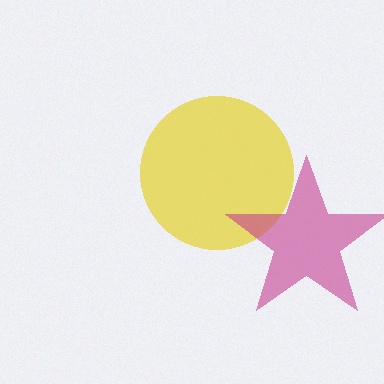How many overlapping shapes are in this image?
There are 2 overlapping shapes in the image.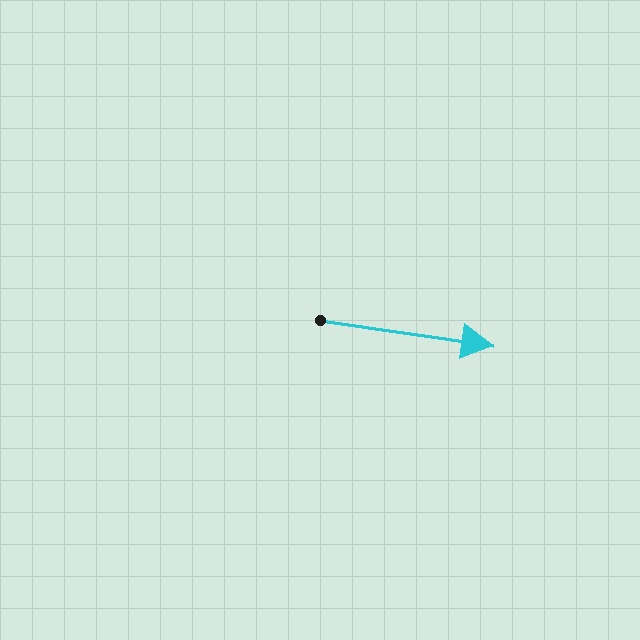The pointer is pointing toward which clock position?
Roughly 3 o'clock.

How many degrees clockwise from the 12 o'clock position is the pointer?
Approximately 98 degrees.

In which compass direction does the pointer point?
East.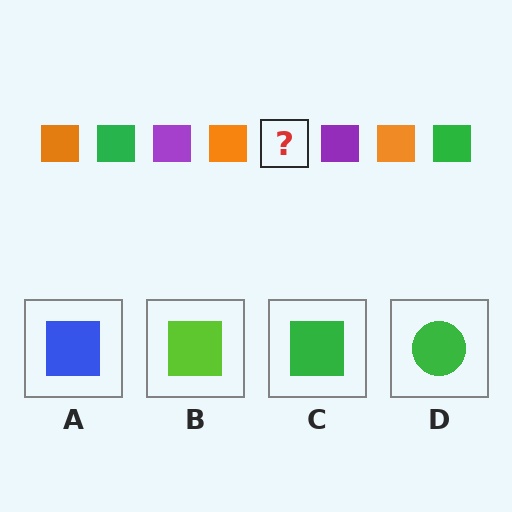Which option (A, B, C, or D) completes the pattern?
C.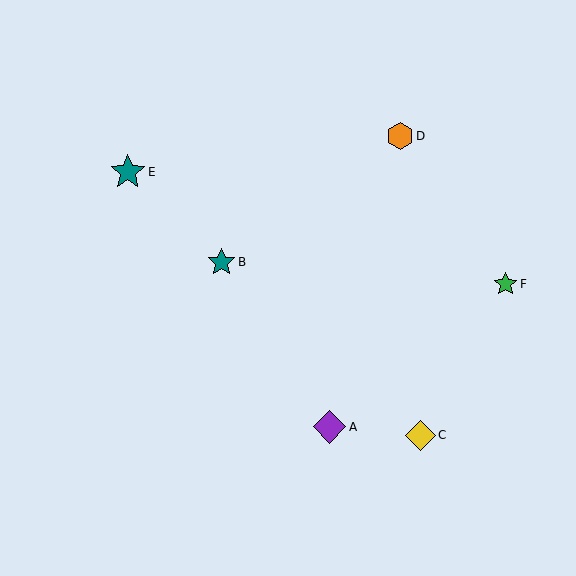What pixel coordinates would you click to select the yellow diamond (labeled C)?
Click at (421, 435) to select the yellow diamond C.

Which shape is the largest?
The teal star (labeled E) is the largest.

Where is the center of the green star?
The center of the green star is at (505, 284).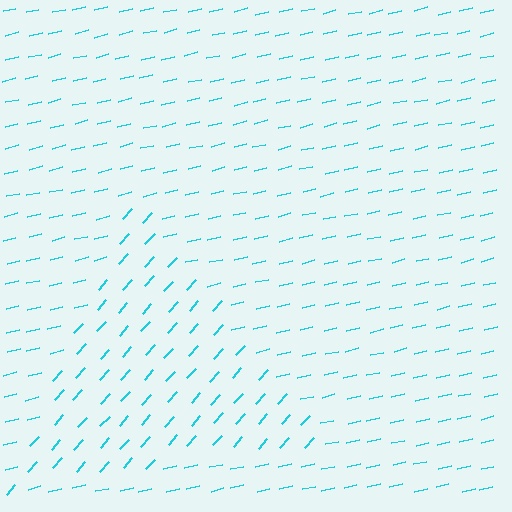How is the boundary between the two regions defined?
The boundary is defined purely by a change in line orientation (approximately 35 degrees difference). All lines are the same color and thickness.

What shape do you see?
I see a triangle.